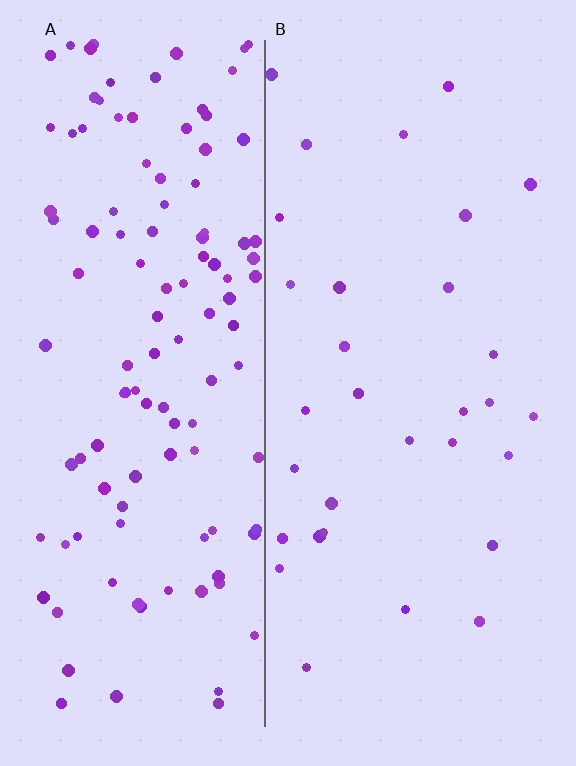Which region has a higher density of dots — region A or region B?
A (the left).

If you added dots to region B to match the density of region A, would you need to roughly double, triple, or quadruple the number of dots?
Approximately quadruple.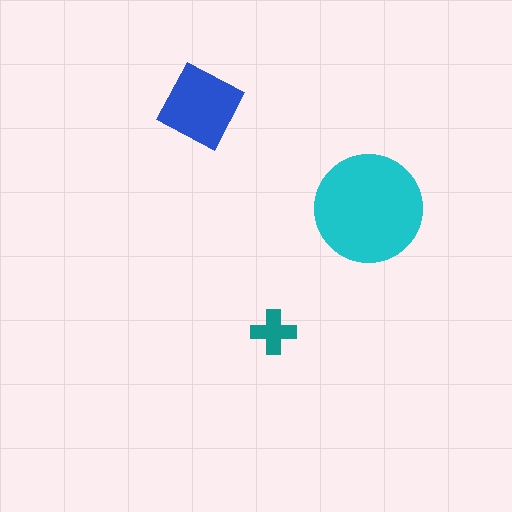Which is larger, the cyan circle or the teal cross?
The cyan circle.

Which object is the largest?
The cyan circle.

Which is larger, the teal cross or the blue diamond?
The blue diamond.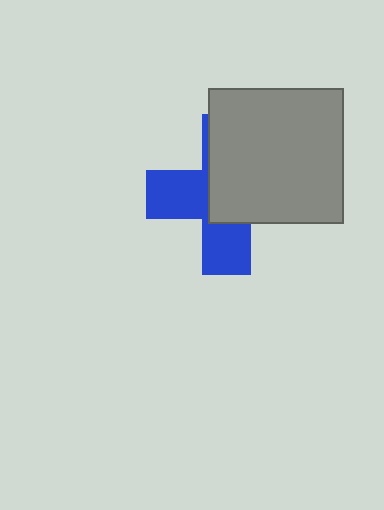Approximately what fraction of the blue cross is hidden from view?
Roughly 56% of the blue cross is hidden behind the gray square.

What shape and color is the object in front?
The object in front is a gray square.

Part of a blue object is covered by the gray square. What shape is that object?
It is a cross.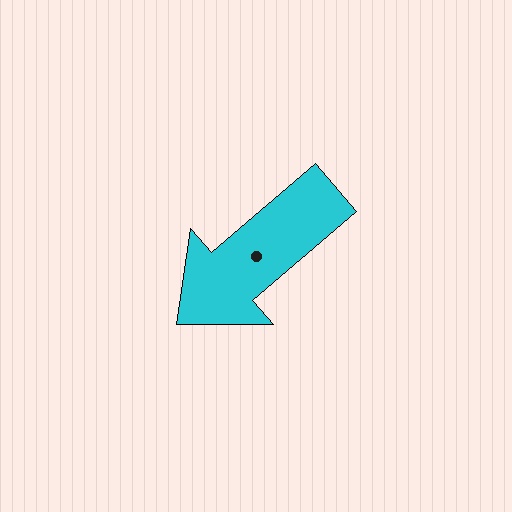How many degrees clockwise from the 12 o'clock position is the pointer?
Approximately 229 degrees.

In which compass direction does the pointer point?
Southwest.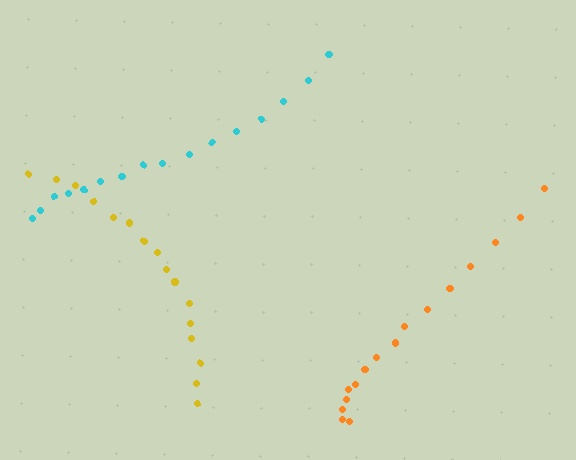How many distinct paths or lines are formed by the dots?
There are 3 distinct paths.